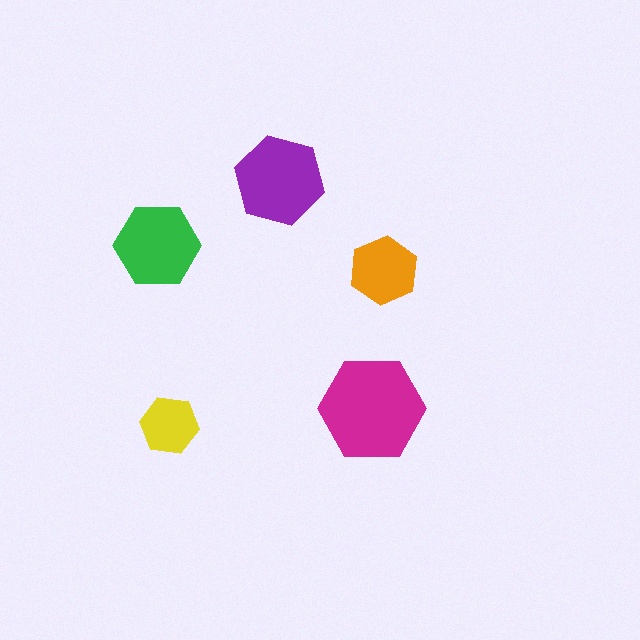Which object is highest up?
The purple hexagon is topmost.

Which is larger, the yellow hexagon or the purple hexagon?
The purple one.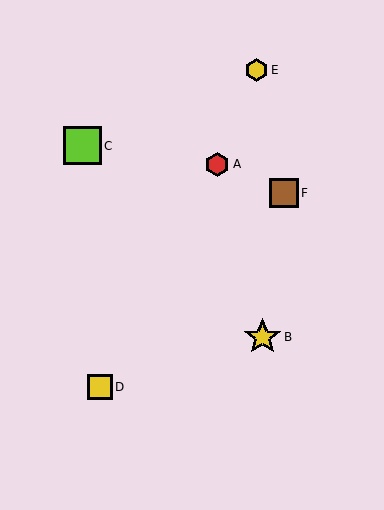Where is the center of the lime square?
The center of the lime square is at (82, 146).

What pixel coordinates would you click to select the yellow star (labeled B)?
Click at (263, 337) to select the yellow star B.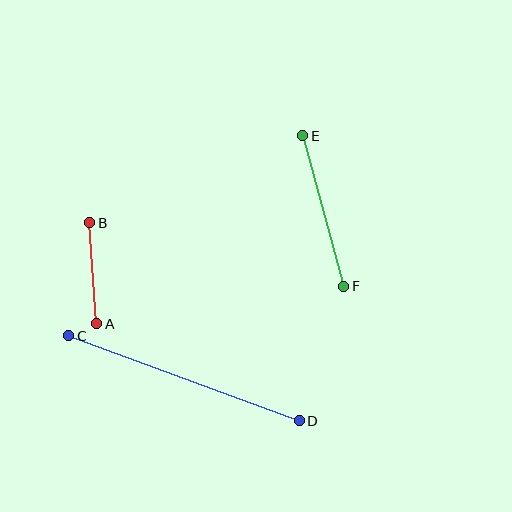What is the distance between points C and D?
The distance is approximately 245 pixels.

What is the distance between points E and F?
The distance is approximately 156 pixels.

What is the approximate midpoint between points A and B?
The midpoint is at approximately (93, 273) pixels.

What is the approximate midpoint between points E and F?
The midpoint is at approximately (323, 211) pixels.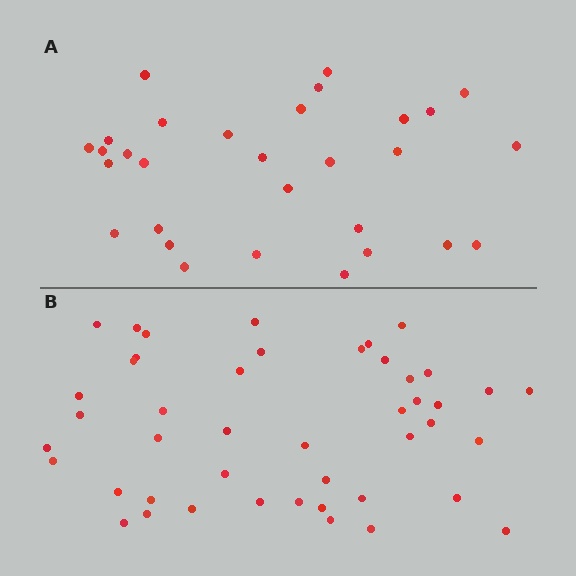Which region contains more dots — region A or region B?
Region B (the bottom region) has more dots.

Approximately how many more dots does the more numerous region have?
Region B has approximately 15 more dots than region A.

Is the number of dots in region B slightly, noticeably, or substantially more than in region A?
Region B has substantially more. The ratio is roughly 1.5 to 1.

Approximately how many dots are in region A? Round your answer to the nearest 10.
About 30 dots.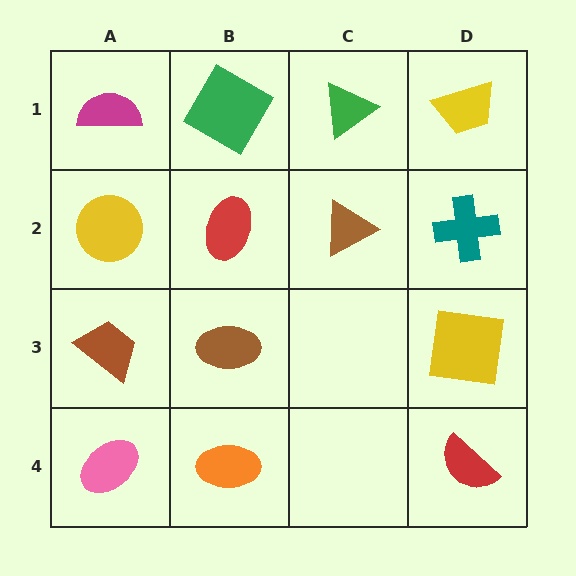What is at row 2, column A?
A yellow circle.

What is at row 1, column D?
A yellow trapezoid.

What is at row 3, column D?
A yellow square.